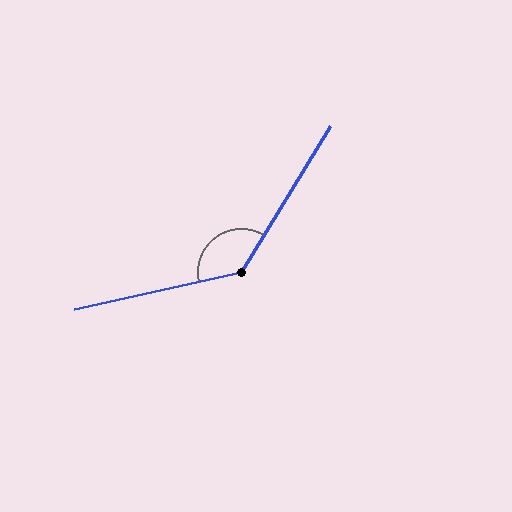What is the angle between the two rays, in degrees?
Approximately 134 degrees.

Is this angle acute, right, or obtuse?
It is obtuse.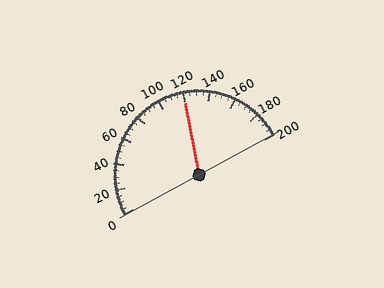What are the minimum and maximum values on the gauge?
The gauge ranges from 0 to 200.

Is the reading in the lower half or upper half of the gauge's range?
The reading is in the upper half of the range (0 to 200).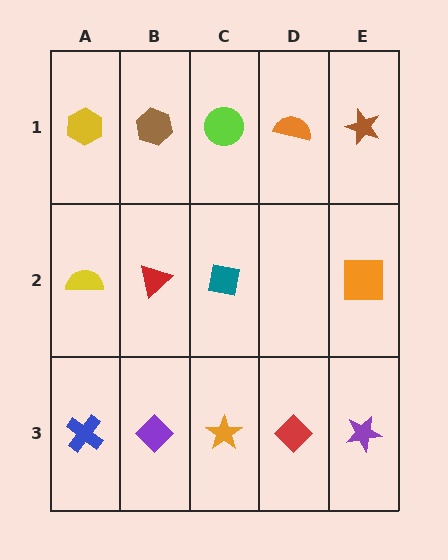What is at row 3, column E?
A purple star.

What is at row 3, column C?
An orange star.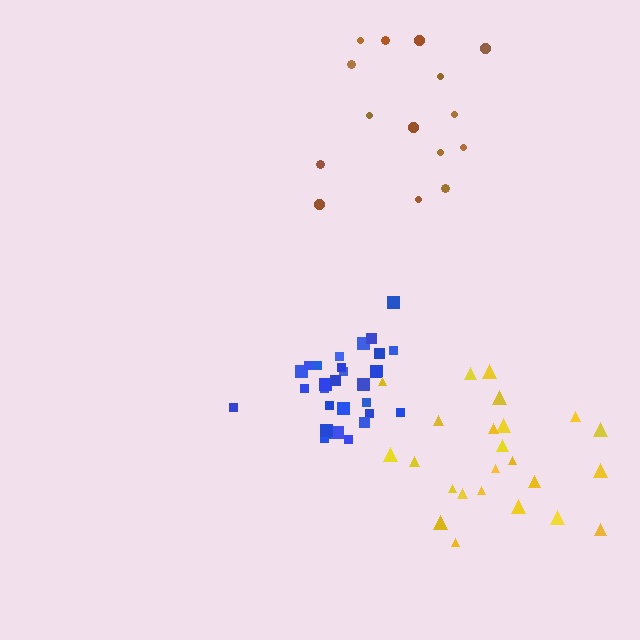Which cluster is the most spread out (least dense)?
Brown.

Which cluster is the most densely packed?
Blue.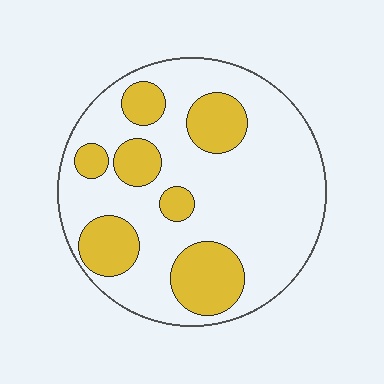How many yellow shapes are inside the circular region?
7.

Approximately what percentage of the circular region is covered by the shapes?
Approximately 30%.